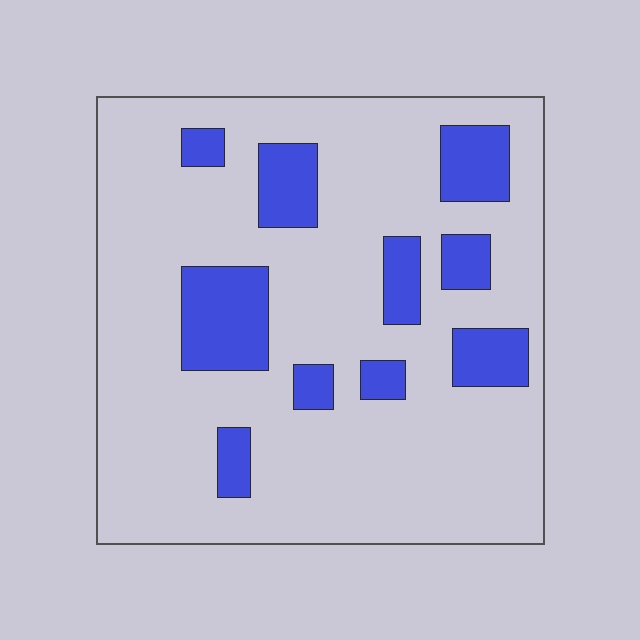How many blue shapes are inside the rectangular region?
10.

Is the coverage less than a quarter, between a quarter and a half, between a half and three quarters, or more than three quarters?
Less than a quarter.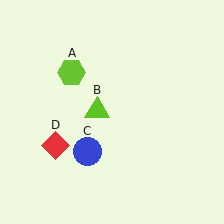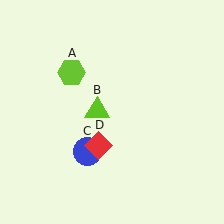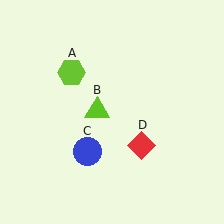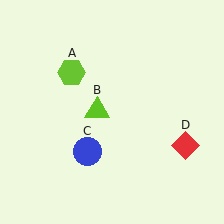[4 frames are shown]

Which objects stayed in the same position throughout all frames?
Lime hexagon (object A) and lime triangle (object B) and blue circle (object C) remained stationary.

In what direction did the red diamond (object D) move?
The red diamond (object D) moved right.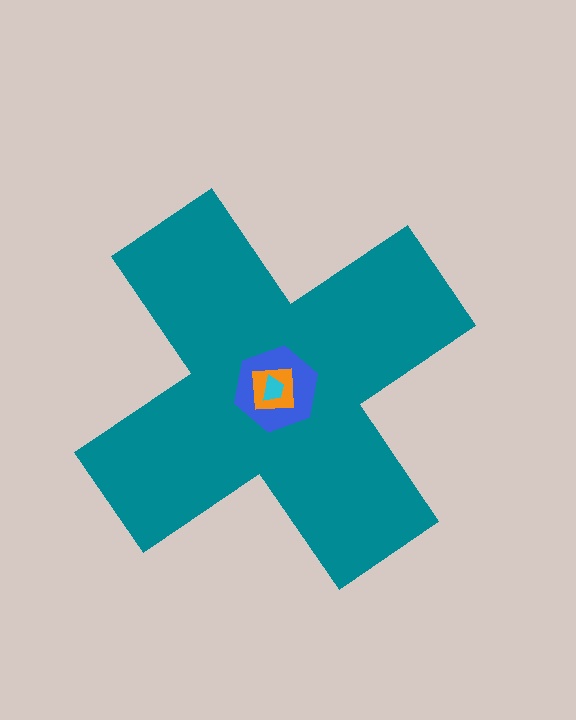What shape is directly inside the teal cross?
The blue hexagon.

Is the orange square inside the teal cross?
Yes.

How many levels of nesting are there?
4.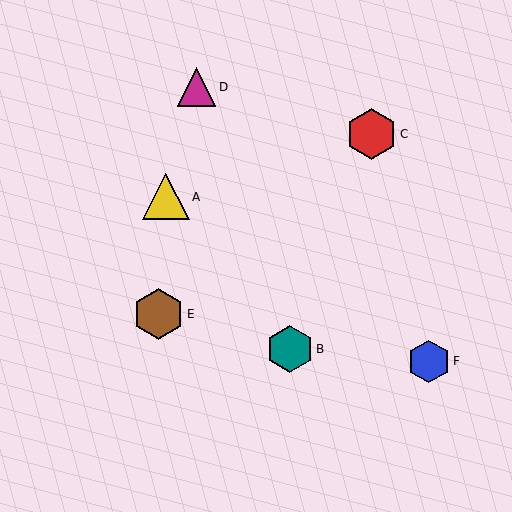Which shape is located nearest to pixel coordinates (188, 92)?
The magenta triangle (labeled D) at (197, 87) is nearest to that location.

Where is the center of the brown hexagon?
The center of the brown hexagon is at (158, 314).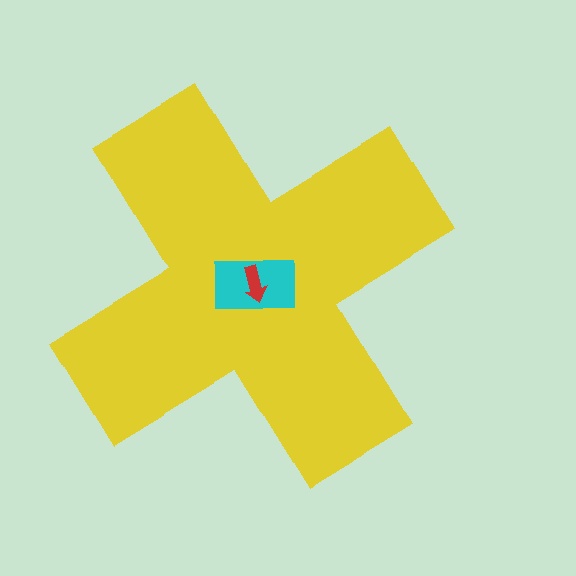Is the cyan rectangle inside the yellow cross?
Yes.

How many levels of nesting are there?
3.